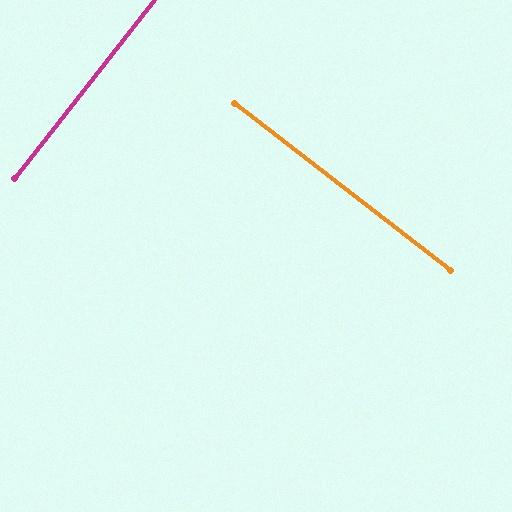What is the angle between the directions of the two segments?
Approximately 90 degrees.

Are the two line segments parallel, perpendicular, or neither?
Perpendicular — they meet at approximately 90°.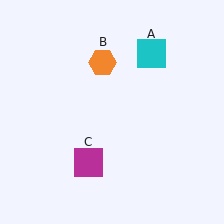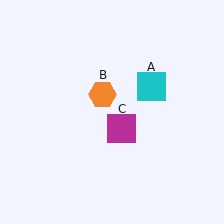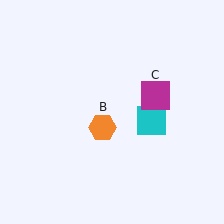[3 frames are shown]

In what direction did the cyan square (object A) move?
The cyan square (object A) moved down.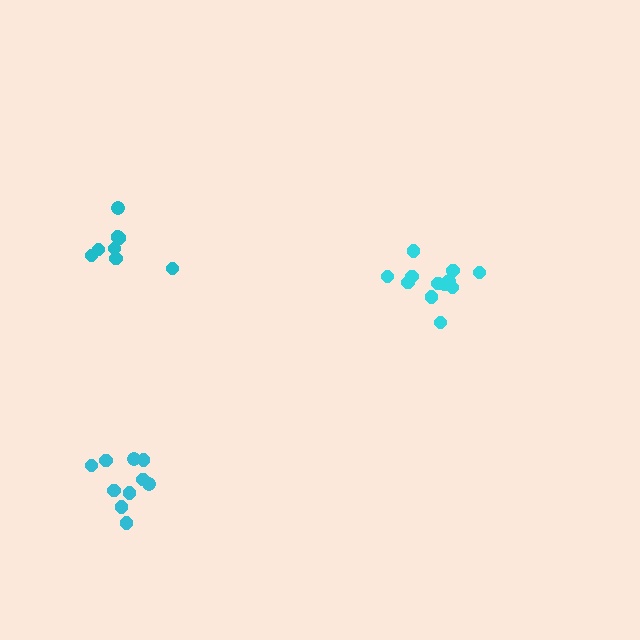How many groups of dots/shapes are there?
There are 3 groups.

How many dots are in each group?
Group 1: 8 dots, Group 2: 12 dots, Group 3: 10 dots (30 total).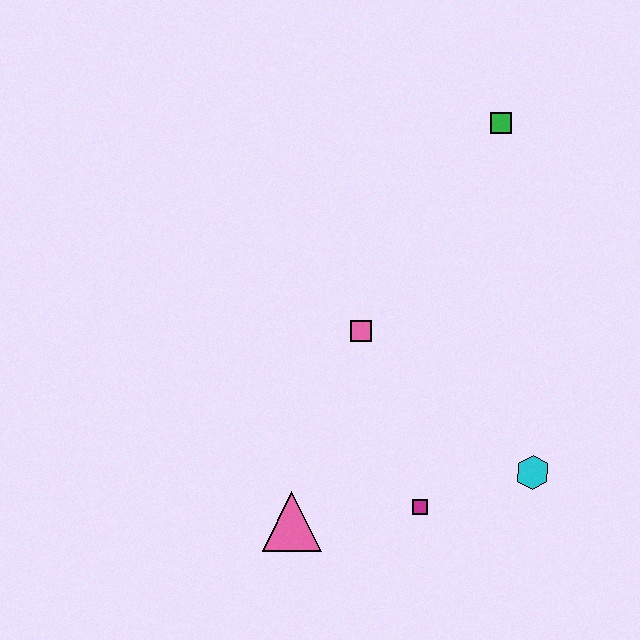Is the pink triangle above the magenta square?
No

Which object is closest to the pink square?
The magenta square is closest to the pink square.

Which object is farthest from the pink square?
The green square is farthest from the pink square.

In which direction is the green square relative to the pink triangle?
The green square is above the pink triangle.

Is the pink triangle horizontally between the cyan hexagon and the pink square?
No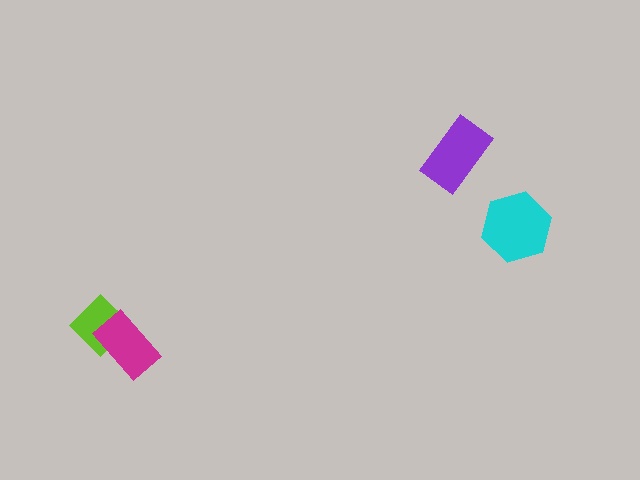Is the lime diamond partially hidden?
Yes, it is partially covered by another shape.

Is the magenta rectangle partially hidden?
No, no other shape covers it.